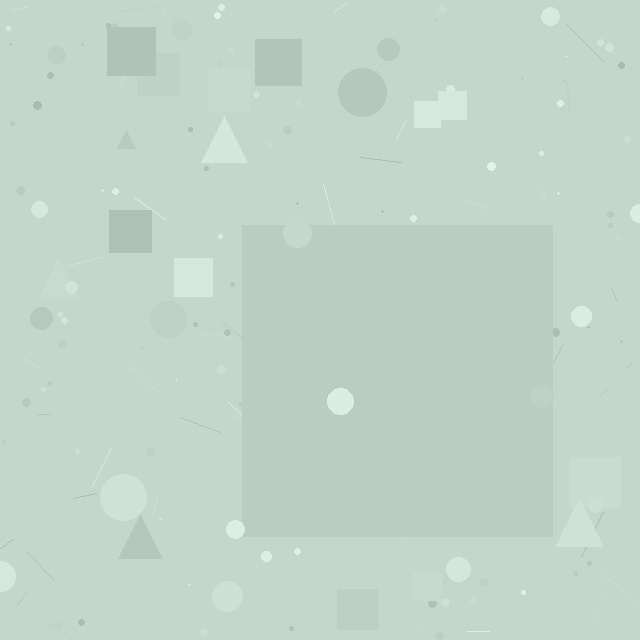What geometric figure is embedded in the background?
A square is embedded in the background.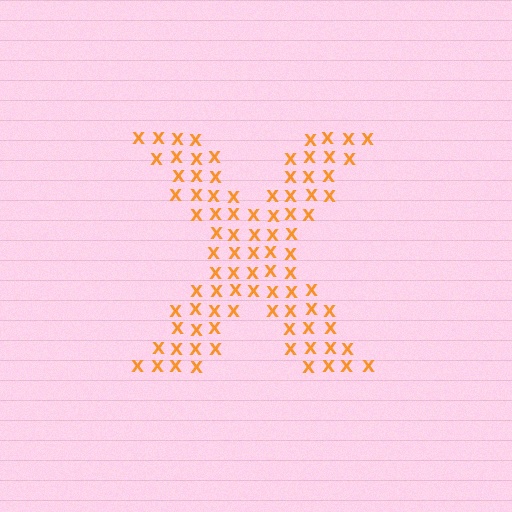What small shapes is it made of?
It is made of small letter X's.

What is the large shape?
The large shape is the letter X.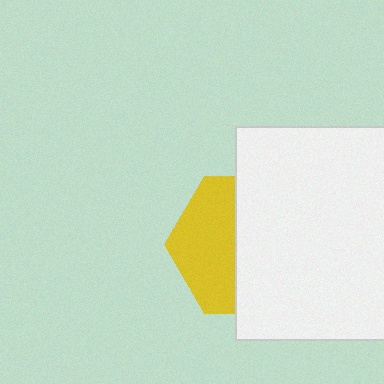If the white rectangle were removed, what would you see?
You would see the complete yellow hexagon.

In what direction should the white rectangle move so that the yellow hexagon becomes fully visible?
The white rectangle should move right. That is the shortest direction to clear the overlap and leave the yellow hexagon fully visible.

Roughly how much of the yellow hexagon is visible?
A small part of it is visible (roughly 43%).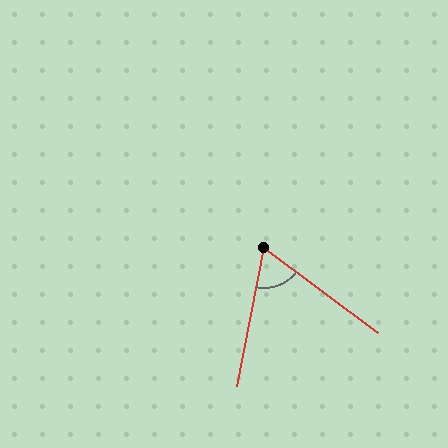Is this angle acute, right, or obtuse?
It is acute.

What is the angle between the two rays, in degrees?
Approximately 64 degrees.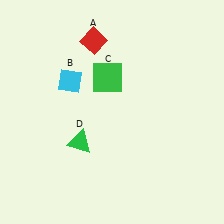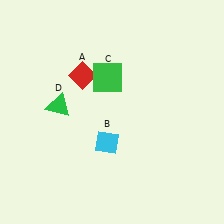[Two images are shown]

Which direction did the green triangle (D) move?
The green triangle (D) moved up.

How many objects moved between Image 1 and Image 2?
3 objects moved between the two images.